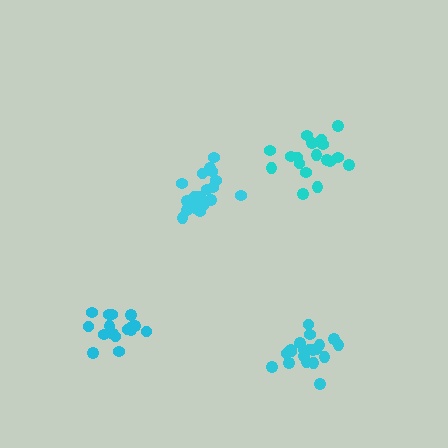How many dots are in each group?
Group 1: 20 dots, Group 2: 21 dots, Group 3: 16 dots, Group 4: 18 dots (75 total).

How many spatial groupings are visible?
There are 4 spatial groupings.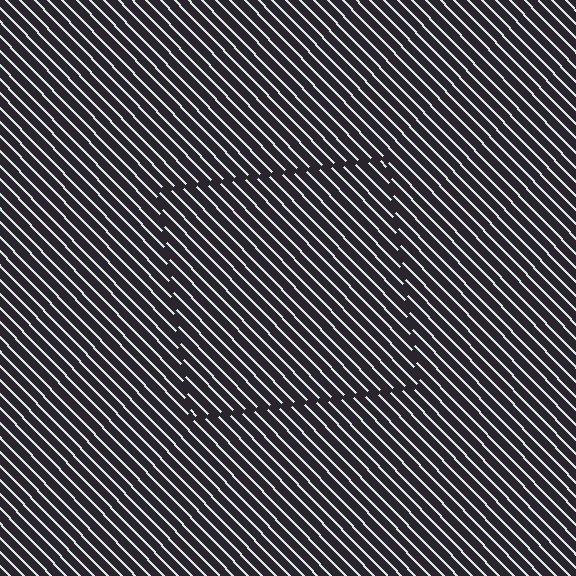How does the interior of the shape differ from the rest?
The interior of the shape contains the same grating, shifted by half a period — the contour is defined by the phase discontinuity where line-ends from the inner and outer gratings abut.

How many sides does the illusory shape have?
4 sides — the line-ends trace a square.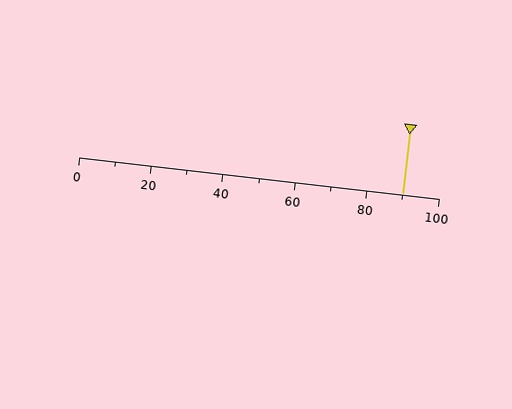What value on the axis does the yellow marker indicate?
The marker indicates approximately 90.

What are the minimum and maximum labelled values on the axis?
The axis runs from 0 to 100.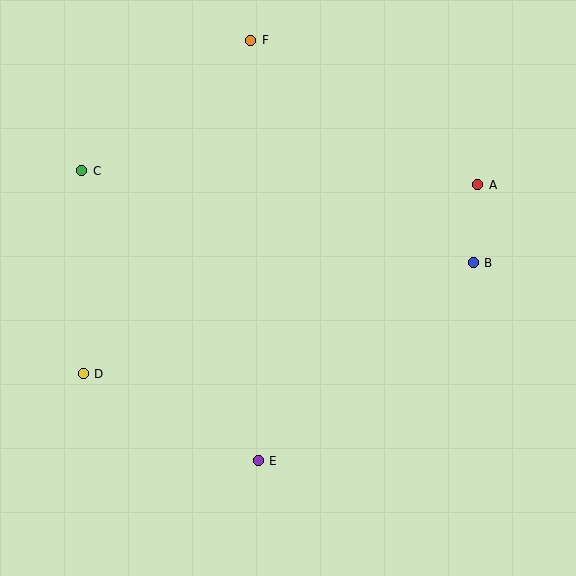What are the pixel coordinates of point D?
Point D is at (83, 374).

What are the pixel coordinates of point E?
Point E is at (258, 461).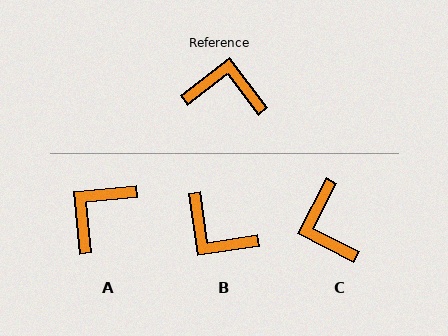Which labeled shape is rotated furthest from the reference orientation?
B, about 151 degrees away.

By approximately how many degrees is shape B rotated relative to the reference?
Approximately 151 degrees counter-clockwise.